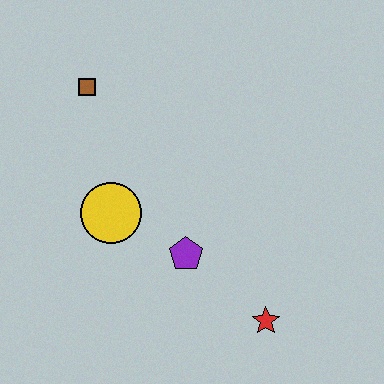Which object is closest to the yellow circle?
The purple pentagon is closest to the yellow circle.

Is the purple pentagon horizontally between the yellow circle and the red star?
Yes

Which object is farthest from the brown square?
The red star is farthest from the brown square.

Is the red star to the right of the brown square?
Yes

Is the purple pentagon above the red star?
Yes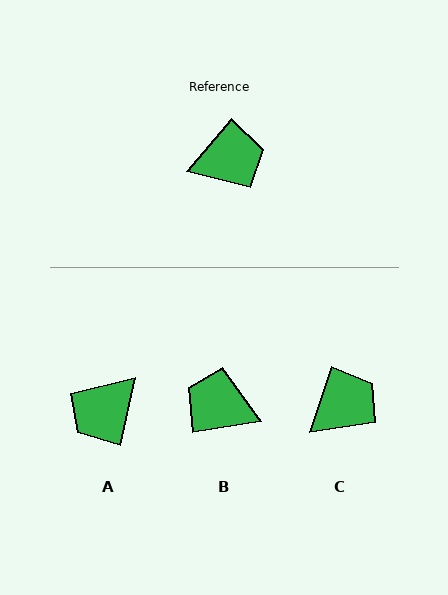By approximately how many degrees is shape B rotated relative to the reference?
Approximately 140 degrees counter-clockwise.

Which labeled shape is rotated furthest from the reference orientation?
A, about 152 degrees away.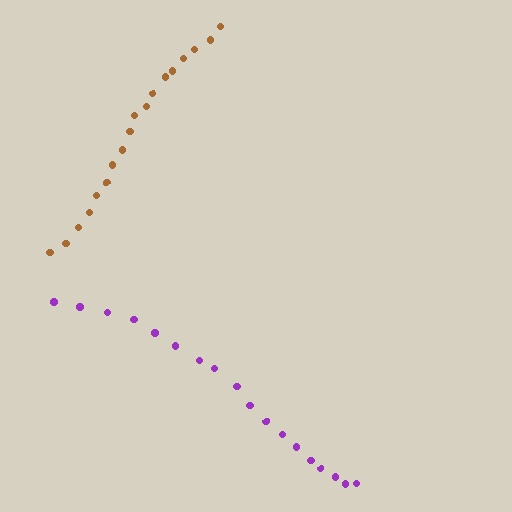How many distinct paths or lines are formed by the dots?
There are 2 distinct paths.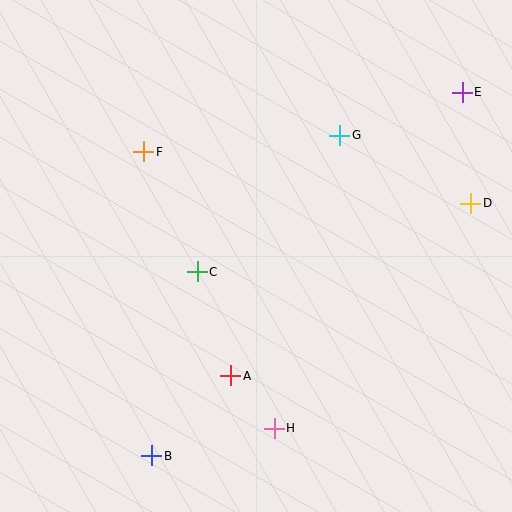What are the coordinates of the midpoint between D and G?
The midpoint between D and G is at (405, 169).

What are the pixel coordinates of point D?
Point D is at (471, 203).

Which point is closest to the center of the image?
Point C at (197, 272) is closest to the center.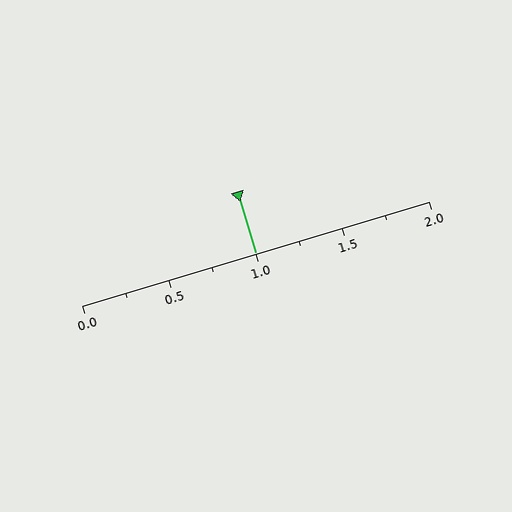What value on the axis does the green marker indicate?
The marker indicates approximately 1.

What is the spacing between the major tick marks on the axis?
The major ticks are spaced 0.5 apart.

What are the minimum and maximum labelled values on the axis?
The axis runs from 0.0 to 2.0.